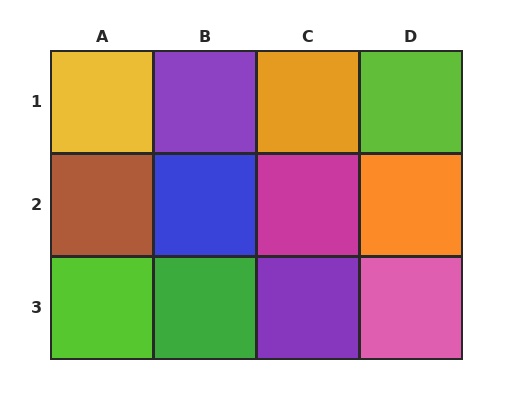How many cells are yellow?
1 cell is yellow.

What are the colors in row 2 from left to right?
Brown, blue, magenta, orange.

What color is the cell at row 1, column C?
Orange.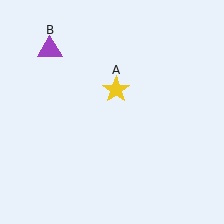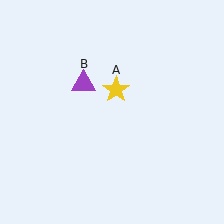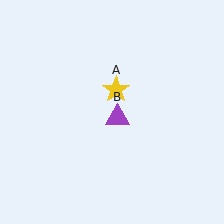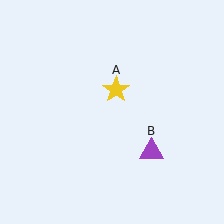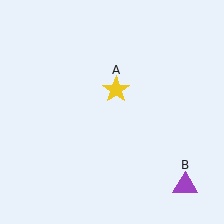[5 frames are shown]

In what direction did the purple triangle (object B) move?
The purple triangle (object B) moved down and to the right.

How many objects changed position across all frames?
1 object changed position: purple triangle (object B).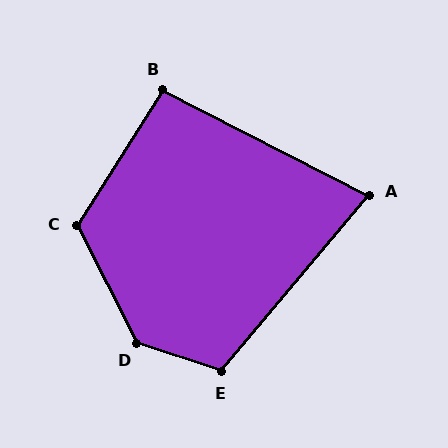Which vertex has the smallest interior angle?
A, at approximately 77 degrees.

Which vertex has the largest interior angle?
D, at approximately 136 degrees.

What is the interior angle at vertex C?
Approximately 120 degrees (obtuse).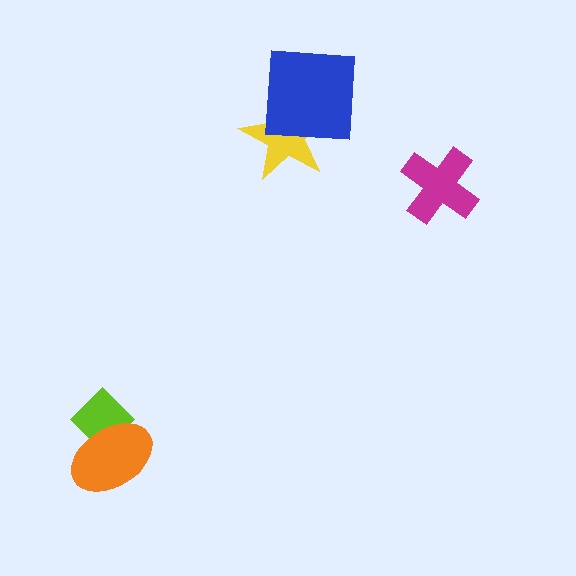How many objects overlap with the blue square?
1 object overlaps with the blue square.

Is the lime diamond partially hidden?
Yes, it is partially covered by another shape.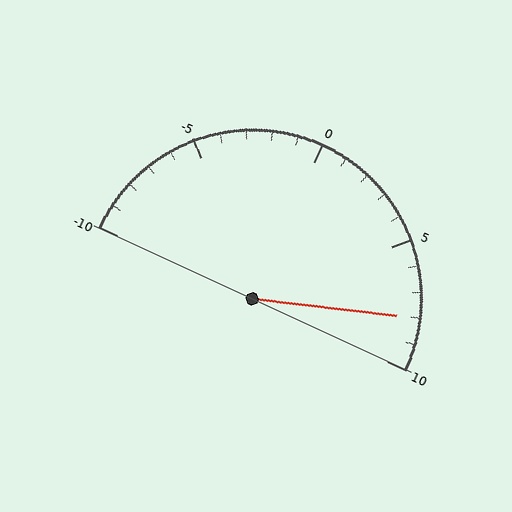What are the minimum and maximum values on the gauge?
The gauge ranges from -10 to 10.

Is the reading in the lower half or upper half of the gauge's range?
The reading is in the upper half of the range (-10 to 10).